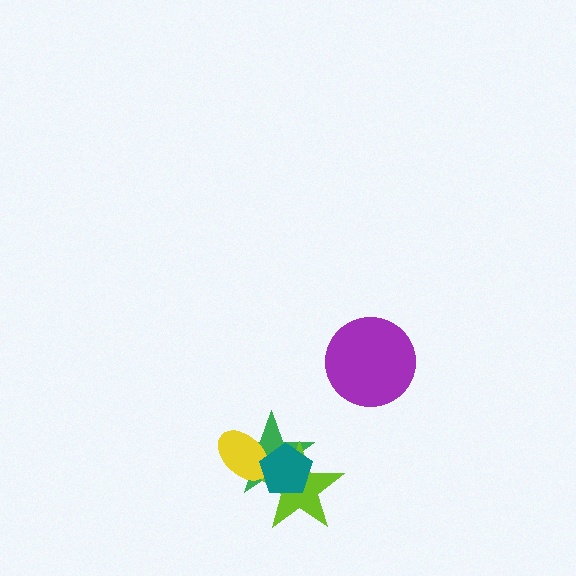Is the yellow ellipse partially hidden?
Yes, it is partially covered by another shape.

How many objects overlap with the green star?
3 objects overlap with the green star.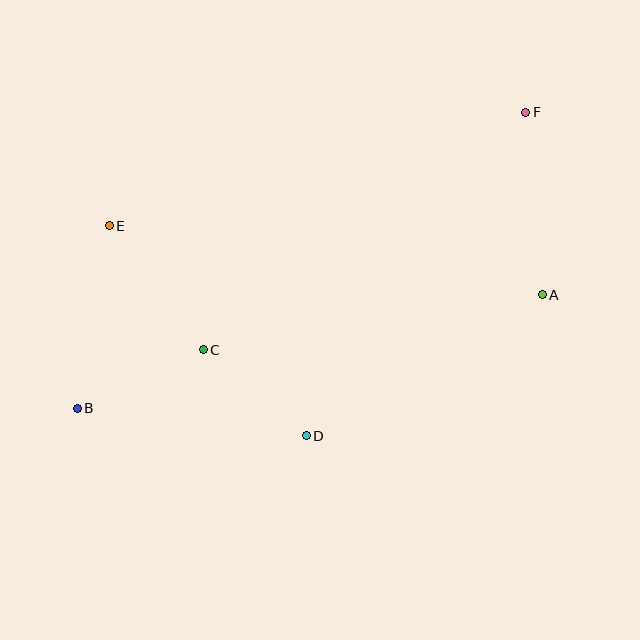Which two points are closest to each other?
Points C and D are closest to each other.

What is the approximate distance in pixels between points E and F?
The distance between E and F is approximately 431 pixels.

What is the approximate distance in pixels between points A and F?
The distance between A and F is approximately 183 pixels.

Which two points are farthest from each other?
Points B and F are farthest from each other.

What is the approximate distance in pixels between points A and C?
The distance between A and C is approximately 343 pixels.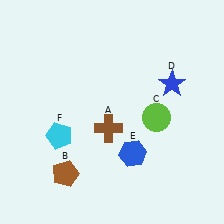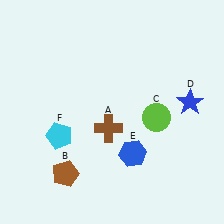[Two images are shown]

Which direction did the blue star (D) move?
The blue star (D) moved down.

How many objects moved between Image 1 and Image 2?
1 object moved between the two images.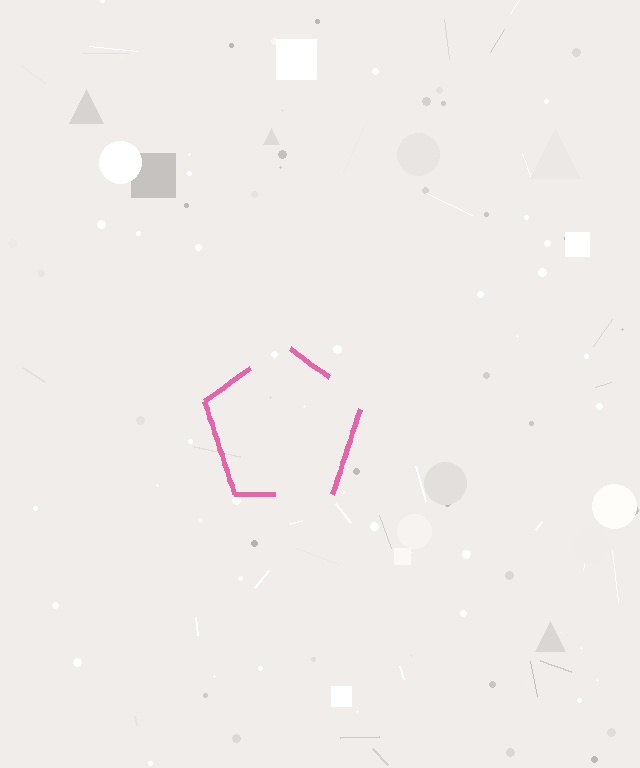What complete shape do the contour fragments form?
The contour fragments form a pentagon.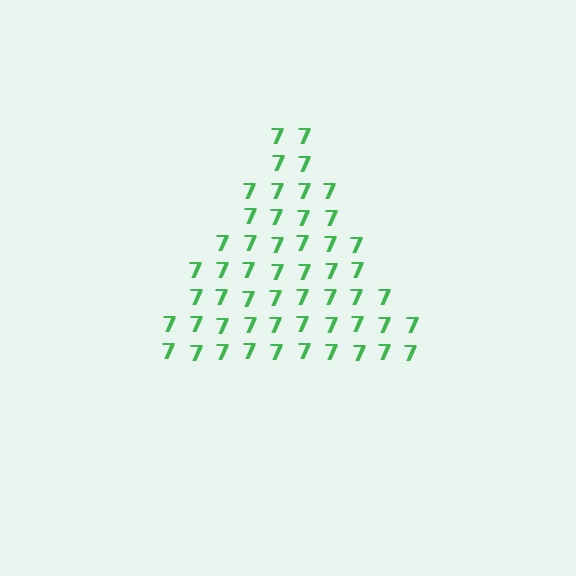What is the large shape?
The large shape is a triangle.